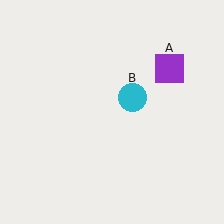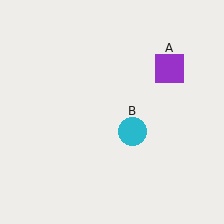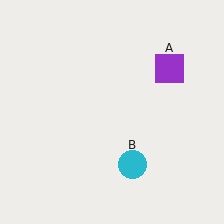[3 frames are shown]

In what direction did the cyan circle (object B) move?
The cyan circle (object B) moved down.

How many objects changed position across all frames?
1 object changed position: cyan circle (object B).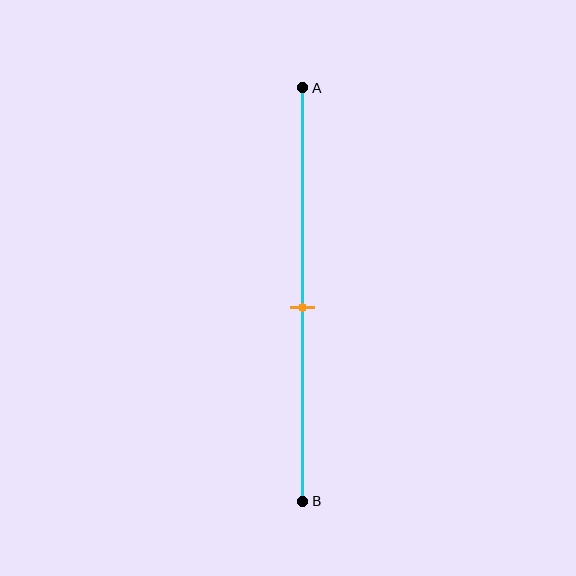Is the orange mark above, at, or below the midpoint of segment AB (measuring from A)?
The orange mark is below the midpoint of segment AB.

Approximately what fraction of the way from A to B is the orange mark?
The orange mark is approximately 55% of the way from A to B.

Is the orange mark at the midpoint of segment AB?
No, the mark is at about 55% from A, not at the 50% midpoint.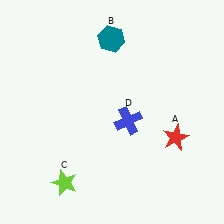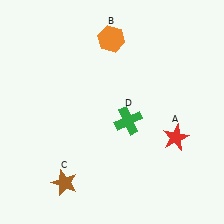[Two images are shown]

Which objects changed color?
B changed from teal to orange. C changed from lime to brown. D changed from blue to green.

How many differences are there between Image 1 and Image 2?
There are 3 differences between the two images.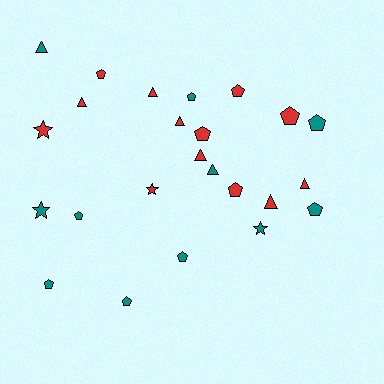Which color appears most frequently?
Red, with 13 objects.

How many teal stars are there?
There are 2 teal stars.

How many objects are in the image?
There are 24 objects.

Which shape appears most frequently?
Pentagon, with 12 objects.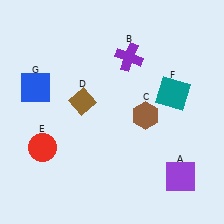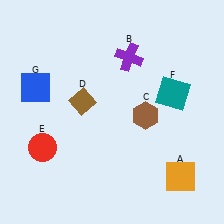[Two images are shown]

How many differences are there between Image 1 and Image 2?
There is 1 difference between the two images.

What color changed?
The square (A) changed from purple in Image 1 to orange in Image 2.